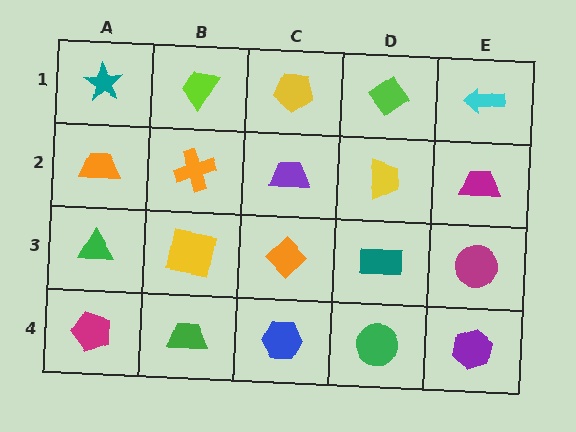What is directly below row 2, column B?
A yellow square.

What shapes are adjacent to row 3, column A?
An orange trapezoid (row 2, column A), a magenta pentagon (row 4, column A), a yellow square (row 3, column B).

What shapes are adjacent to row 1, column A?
An orange trapezoid (row 2, column A), a lime trapezoid (row 1, column B).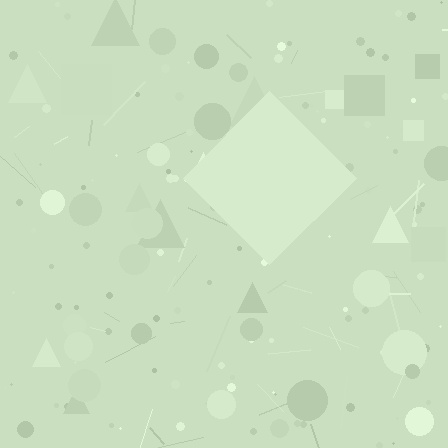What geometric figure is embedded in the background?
A diamond is embedded in the background.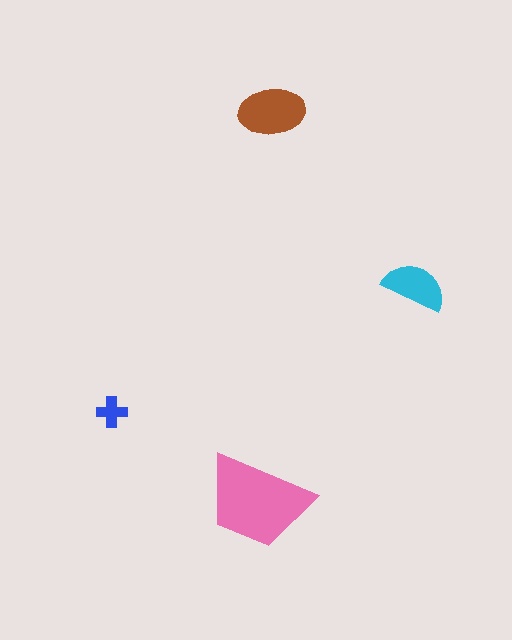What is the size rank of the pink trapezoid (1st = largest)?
1st.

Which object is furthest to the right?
The cyan semicircle is rightmost.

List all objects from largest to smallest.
The pink trapezoid, the brown ellipse, the cyan semicircle, the blue cross.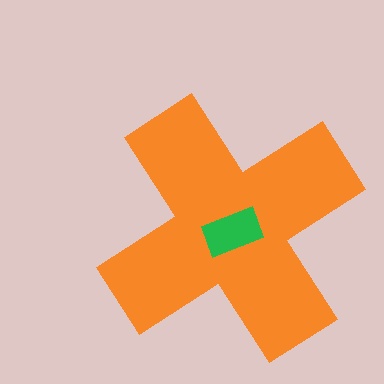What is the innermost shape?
The green rectangle.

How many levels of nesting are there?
2.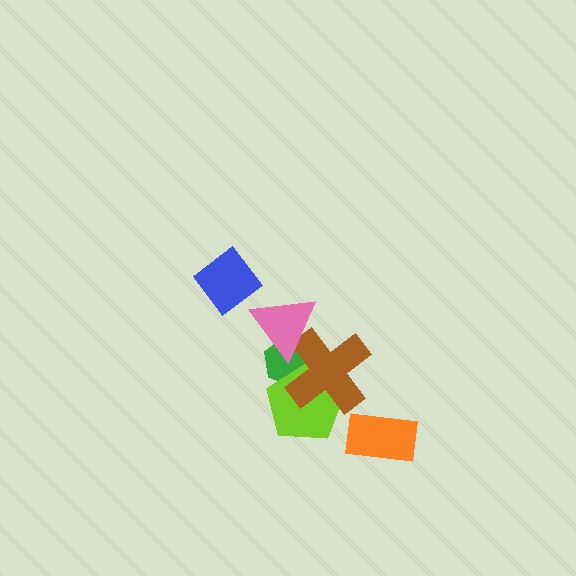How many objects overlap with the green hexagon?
3 objects overlap with the green hexagon.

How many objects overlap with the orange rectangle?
0 objects overlap with the orange rectangle.